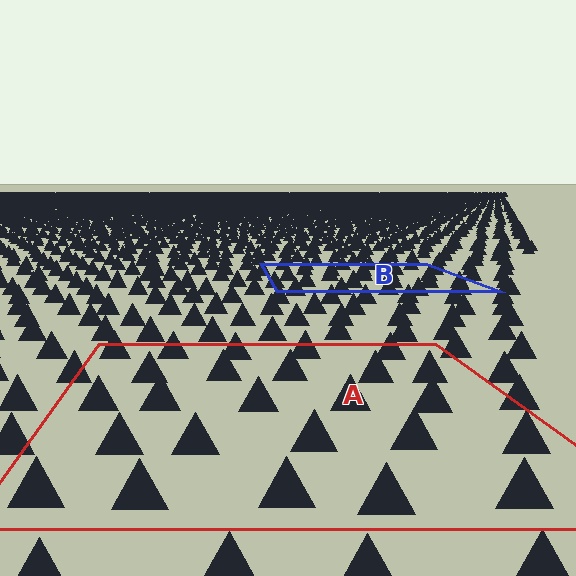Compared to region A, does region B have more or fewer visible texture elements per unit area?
Region B has more texture elements per unit area — they are packed more densely because it is farther away.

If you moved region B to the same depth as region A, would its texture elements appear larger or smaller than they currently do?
They would appear larger. At a closer depth, the same texture elements are projected at a bigger on-screen size.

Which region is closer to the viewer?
Region A is closer. The texture elements there are larger and more spread out.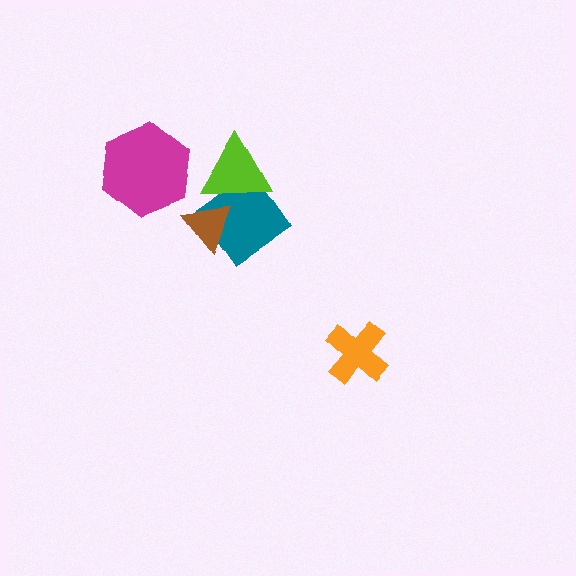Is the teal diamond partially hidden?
Yes, it is partially covered by another shape.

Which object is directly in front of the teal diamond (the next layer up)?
The lime triangle is directly in front of the teal diamond.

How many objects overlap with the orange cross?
0 objects overlap with the orange cross.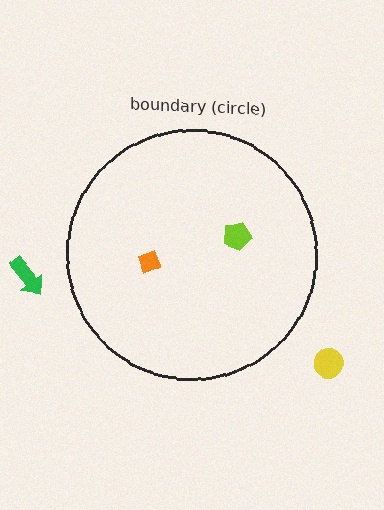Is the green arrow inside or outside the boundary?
Outside.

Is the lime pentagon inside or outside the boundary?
Inside.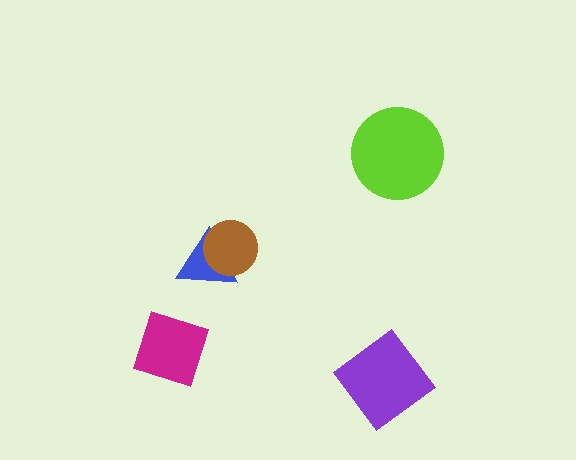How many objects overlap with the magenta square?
0 objects overlap with the magenta square.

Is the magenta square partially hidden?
No, no other shape covers it.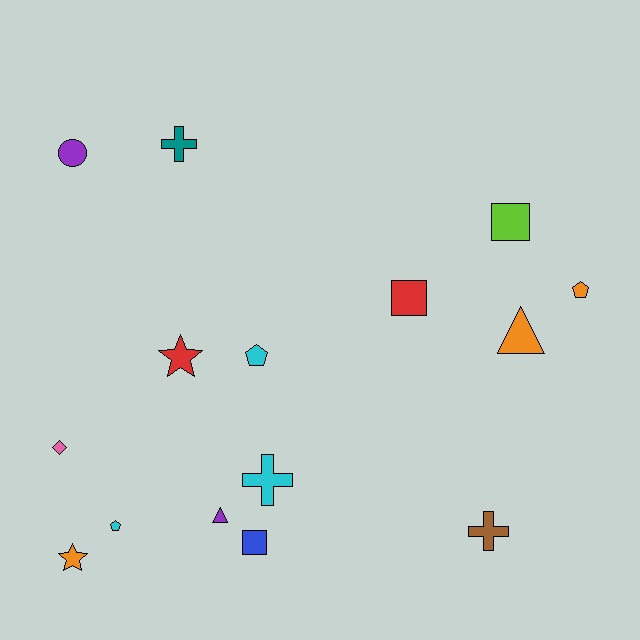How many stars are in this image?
There are 2 stars.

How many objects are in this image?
There are 15 objects.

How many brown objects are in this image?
There is 1 brown object.